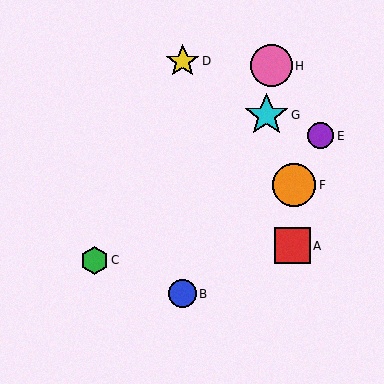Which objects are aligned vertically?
Objects B, D are aligned vertically.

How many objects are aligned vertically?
2 objects (B, D) are aligned vertically.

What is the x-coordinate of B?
Object B is at x≈183.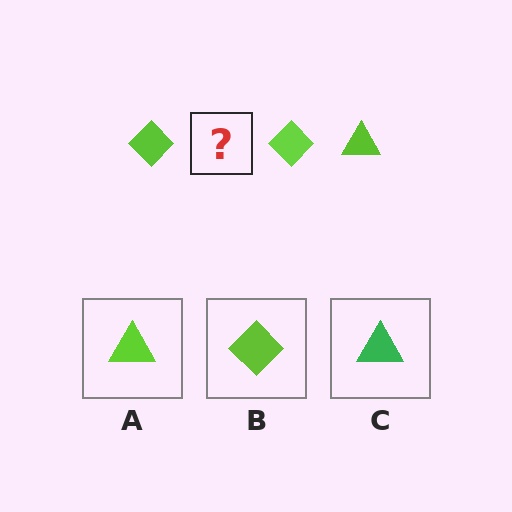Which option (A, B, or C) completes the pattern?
A.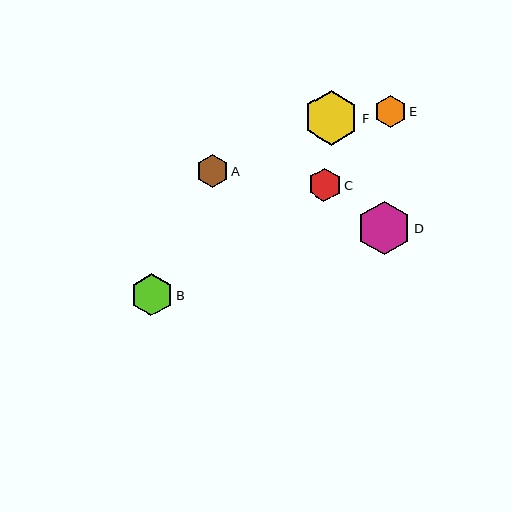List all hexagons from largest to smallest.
From largest to smallest: F, D, B, C, A, E.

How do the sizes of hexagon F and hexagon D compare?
Hexagon F and hexagon D are approximately the same size.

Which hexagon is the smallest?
Hexagon E is the smallest with a size of approximately 32 pixels.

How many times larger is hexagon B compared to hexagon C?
Hexagon B is approximately 1.3 times the size of hexagon C.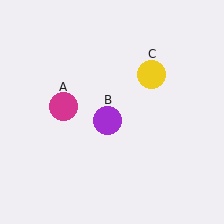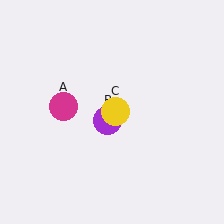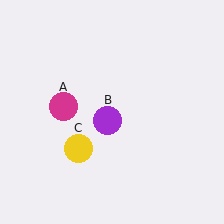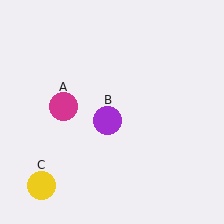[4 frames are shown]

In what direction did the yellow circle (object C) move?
The yellow circle (object C) moved down and to the left.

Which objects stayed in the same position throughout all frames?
Magenta circle (object A) and purple circle (object B) remained stationary.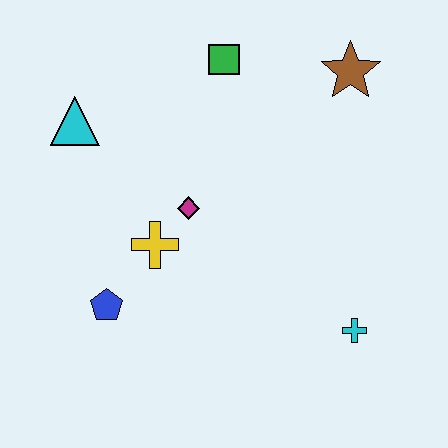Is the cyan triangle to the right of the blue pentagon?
No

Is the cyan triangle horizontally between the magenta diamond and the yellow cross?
No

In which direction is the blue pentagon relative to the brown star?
The blue pentagon is to the left of the brown star.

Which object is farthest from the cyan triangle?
The cyan cross is farthest from the cyan triangle.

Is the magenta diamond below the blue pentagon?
No